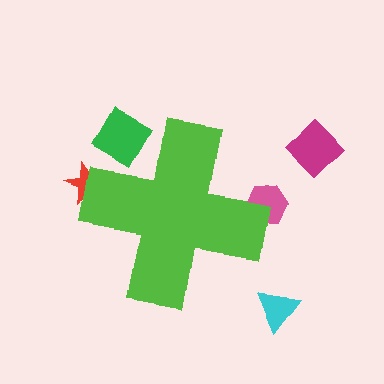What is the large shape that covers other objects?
A lime cross.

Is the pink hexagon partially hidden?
Yes, the pink hexagon is partially hidden behind the lime cross.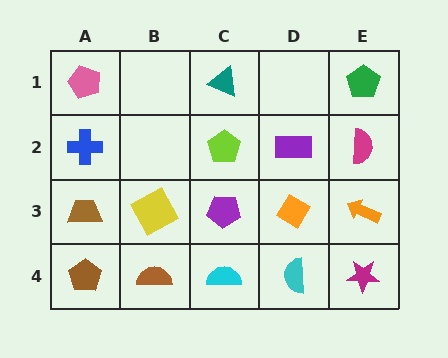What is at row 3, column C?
A purple pentagon.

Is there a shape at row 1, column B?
No, that cell is empty.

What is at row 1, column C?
A teal triangle.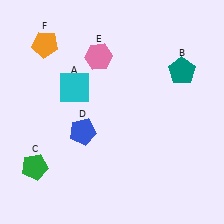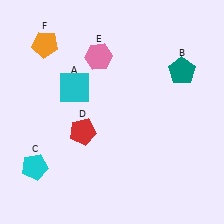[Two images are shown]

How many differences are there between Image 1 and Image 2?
There are 2 differences between the two images.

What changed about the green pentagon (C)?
In Image 1, C is green. In Image 2, it changed to cyan.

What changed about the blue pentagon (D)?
In Image 1, D is blue. In Image 2, it changed to red.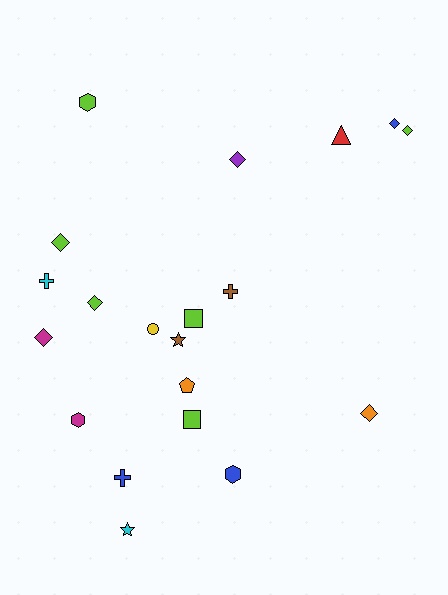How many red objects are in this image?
There is 1 red object.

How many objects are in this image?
There are 20 objects.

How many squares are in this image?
There are 2 squares.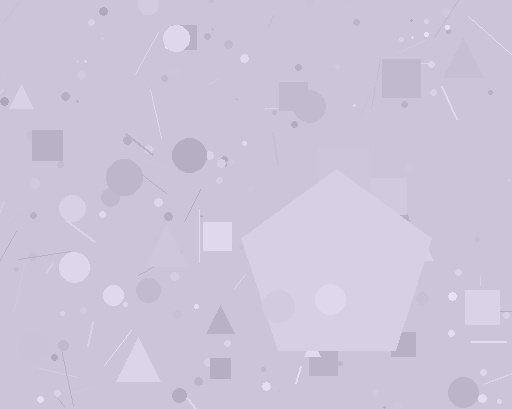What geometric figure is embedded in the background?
A pentagon is embedded in the background.